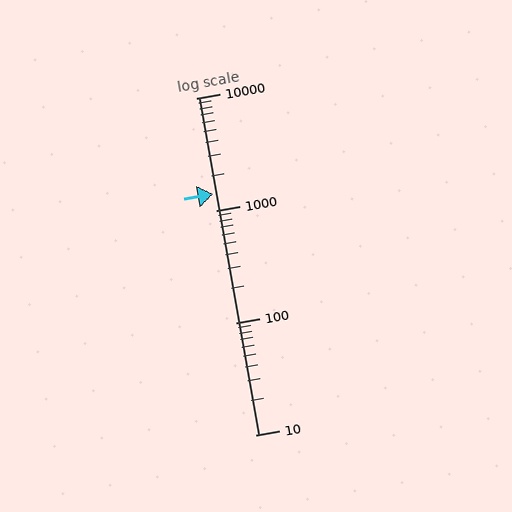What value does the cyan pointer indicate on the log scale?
The pointer indicates approximately 1400.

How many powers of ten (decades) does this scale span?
The scale spans 3 decades, from 10 to 10000.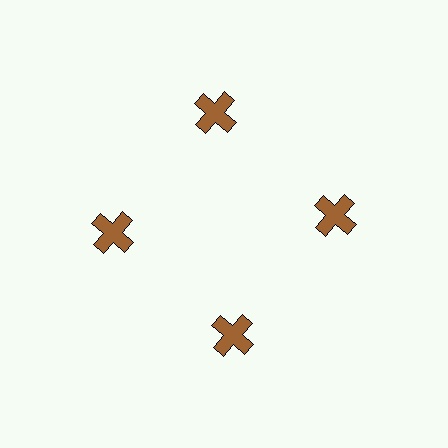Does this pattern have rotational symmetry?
Yes, this pattern has 4-fold rotational symmetry. It looks the same after rotating 90 degrees around the center.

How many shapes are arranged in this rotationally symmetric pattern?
There are 4 shapes, arranged in 4 groups of 1.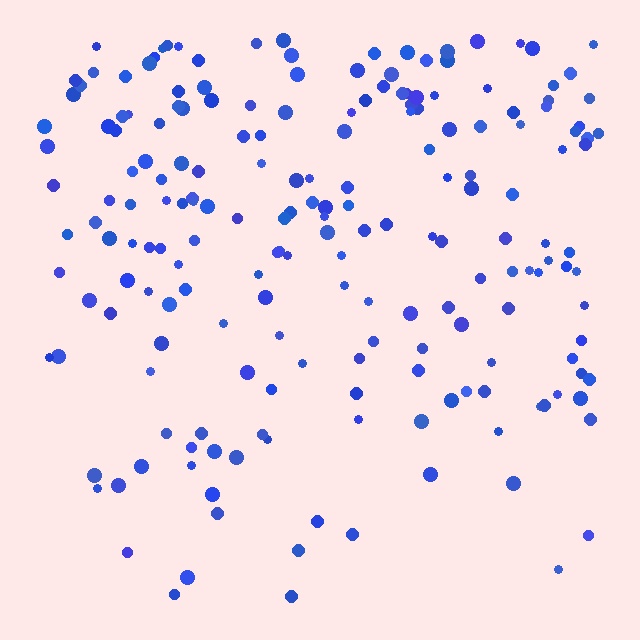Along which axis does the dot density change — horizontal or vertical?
Vertical.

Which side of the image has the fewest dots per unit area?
The bottom.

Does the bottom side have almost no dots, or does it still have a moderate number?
Still a moderate number, just noticeably fewer than the top.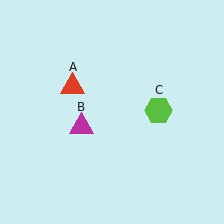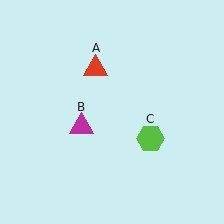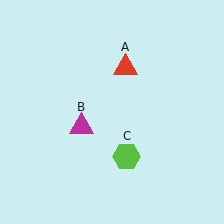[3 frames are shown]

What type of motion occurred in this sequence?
The red triangle (object A), lime hexagon (object C) rotated clockwise around the center of the scene.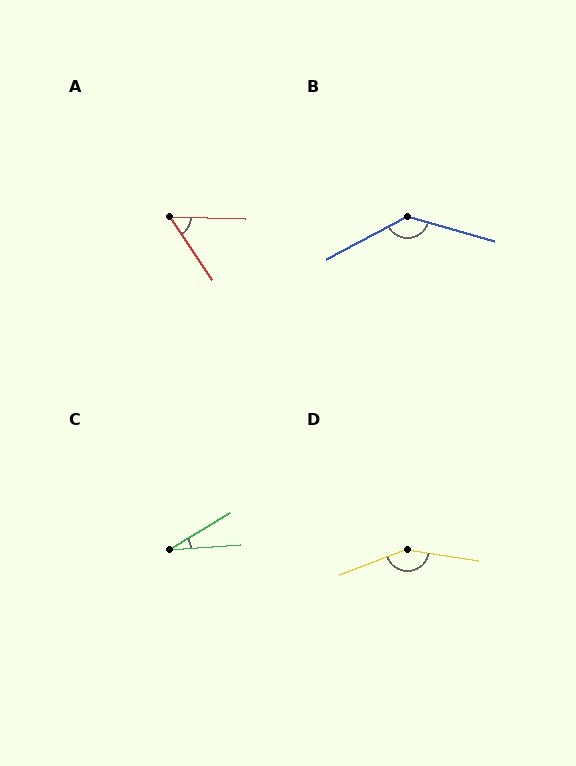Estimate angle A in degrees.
Approximately 54 degrees.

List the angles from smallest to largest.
C (27°), A (54°), B (136°), D (150°).